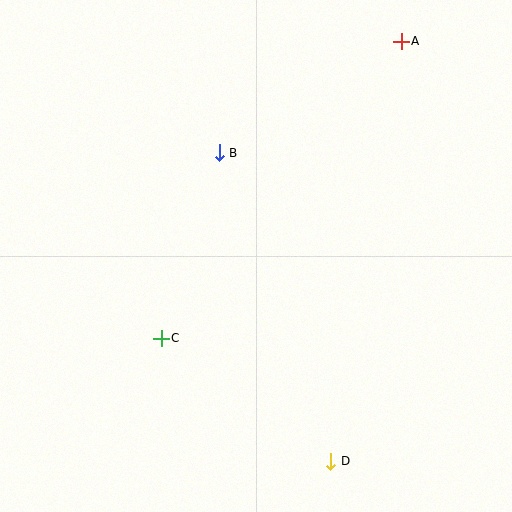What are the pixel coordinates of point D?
Point D is at (331, 461).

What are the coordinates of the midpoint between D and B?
The midpoint between D and B is at (275, 307).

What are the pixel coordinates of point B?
Point B is at (219, 153).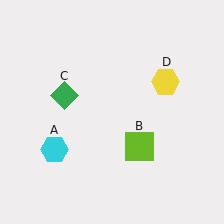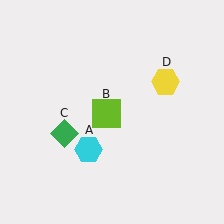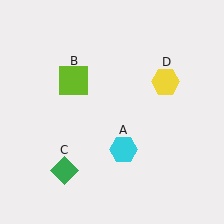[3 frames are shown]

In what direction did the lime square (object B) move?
The lime square (object B) moved up and to the left.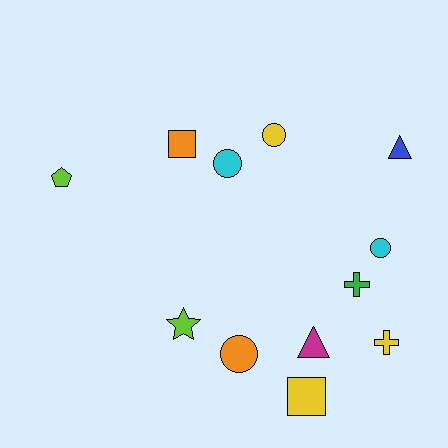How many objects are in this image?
There are 12 objects.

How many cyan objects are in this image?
There are 2 cyan objects.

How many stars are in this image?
There is 1 star.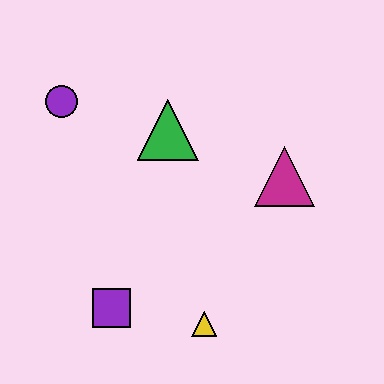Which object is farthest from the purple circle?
The yellow triangle is farthest from the purple circle.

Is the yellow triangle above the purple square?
No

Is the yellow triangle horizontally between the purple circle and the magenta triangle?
Yes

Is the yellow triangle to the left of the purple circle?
No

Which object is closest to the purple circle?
The green triangle is closest to the purple circle.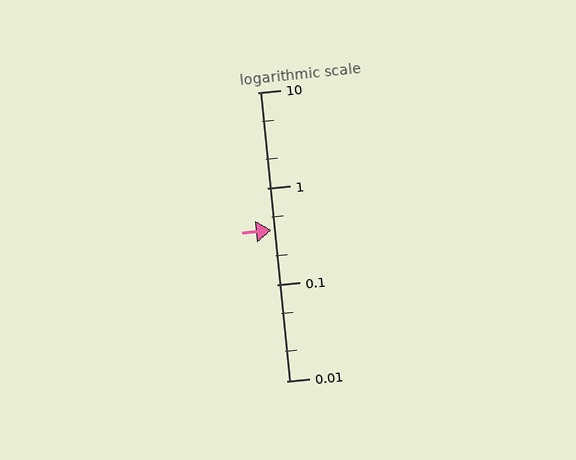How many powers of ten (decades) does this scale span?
The scale spans 3 decades, from 0.01 to 10.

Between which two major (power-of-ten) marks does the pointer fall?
The pointer is between 0.1 and 1.